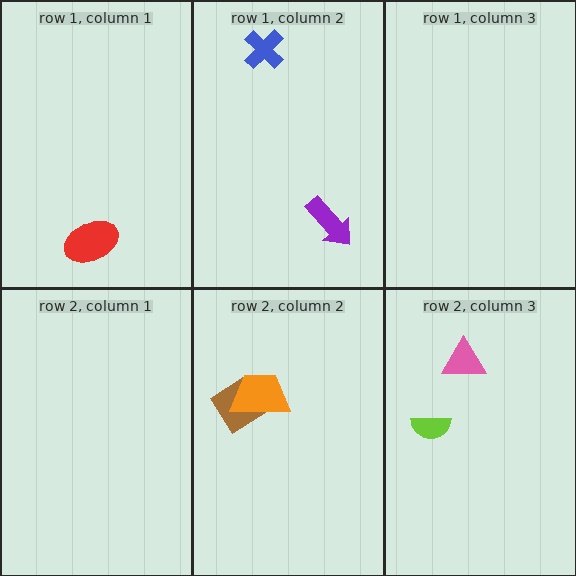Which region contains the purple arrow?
The row 1, column 2 region.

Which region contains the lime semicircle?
The row 2, column 3 region.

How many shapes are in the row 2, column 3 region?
2.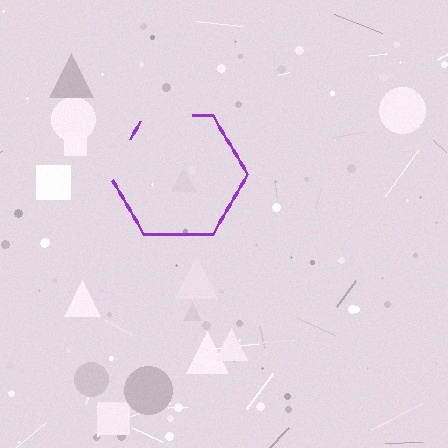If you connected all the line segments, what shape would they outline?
They would outline a hexagon.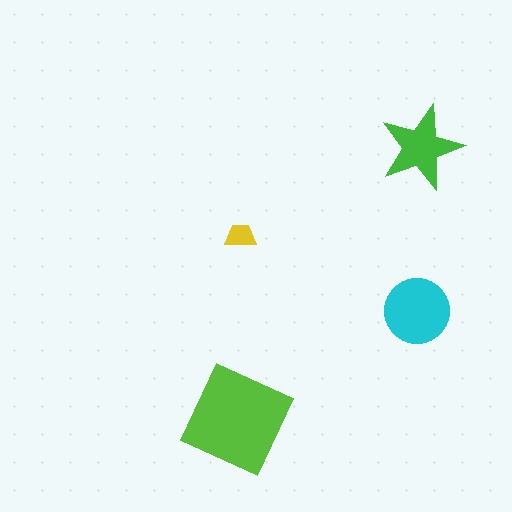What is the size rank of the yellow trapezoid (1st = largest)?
4th.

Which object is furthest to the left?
The lime diamond is leftmost.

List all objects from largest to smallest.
The lime diamond, the cyan circle, the green star, the yellow trapezoid.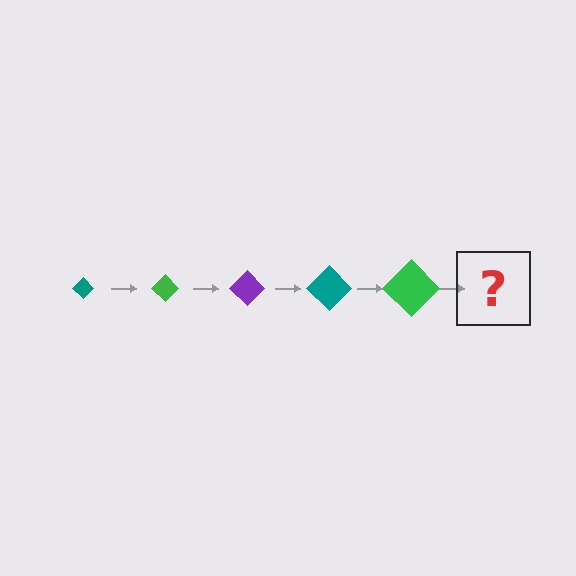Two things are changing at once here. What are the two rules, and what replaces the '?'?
The two rules are that the diamond grows larger each step and the color cycles through teal, green, and purple. The '?' should be a purple diamond, larger than the previous one.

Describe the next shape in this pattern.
It should be a purple diamond, larger than the previous one.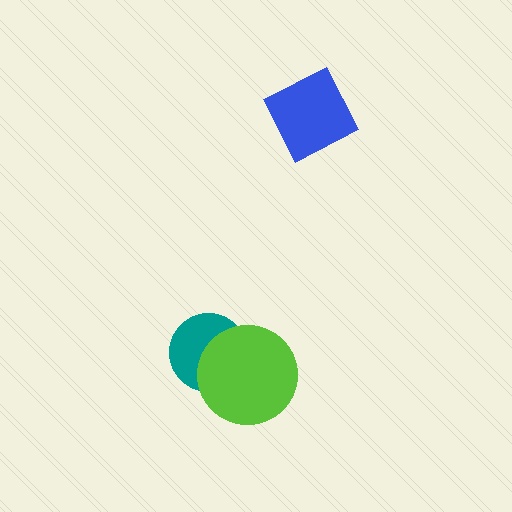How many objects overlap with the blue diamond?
0 objects overlap with the blue diamond.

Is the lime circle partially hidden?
No, no other shape covers it.